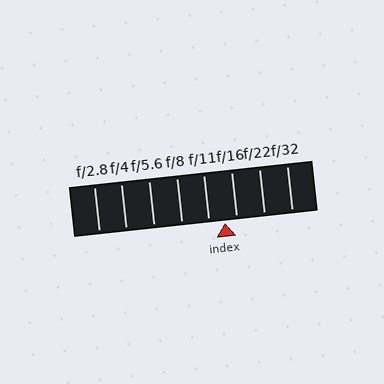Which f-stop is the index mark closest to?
The index mark is closest to f/16.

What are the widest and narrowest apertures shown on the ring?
The widest aperture shown is f/2.8 and the narrowest is f/32.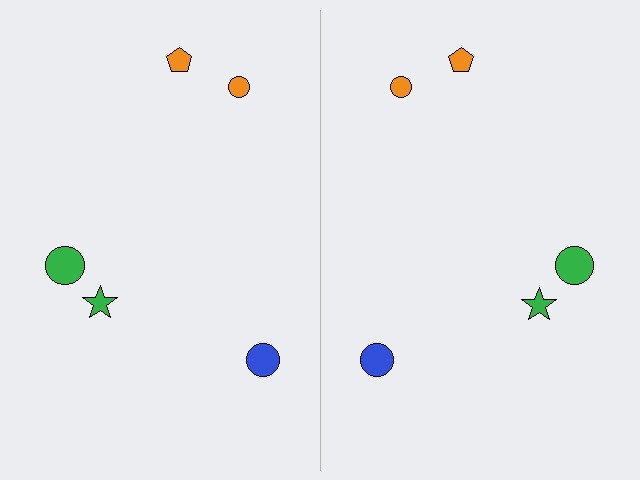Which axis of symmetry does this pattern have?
The pattern has a vertical axis of symmetry running through the center of the image.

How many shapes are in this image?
There are 10 shapes in this image.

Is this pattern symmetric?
Yes, this pattern has bilateral (reflection) symmetry.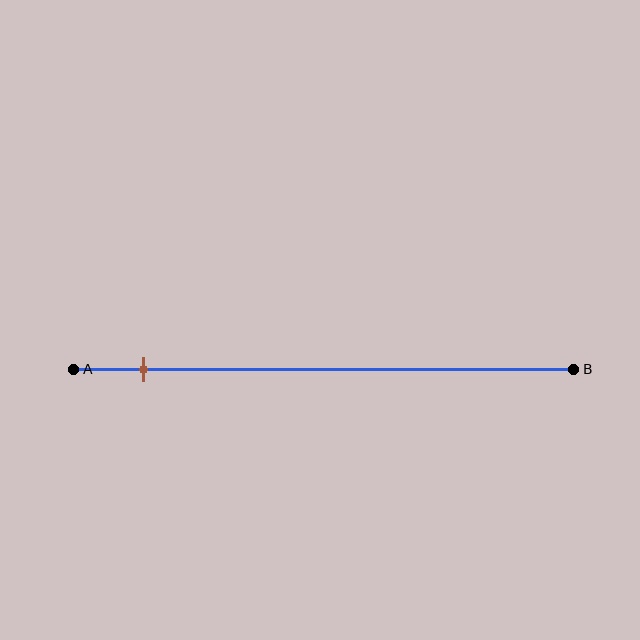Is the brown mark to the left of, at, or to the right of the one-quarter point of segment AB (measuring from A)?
The brown mark is to the left of the one-quarter point of segment AB.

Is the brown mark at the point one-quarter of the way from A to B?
No, the mark is at about 15% from A, not at the 25% one-quarter point.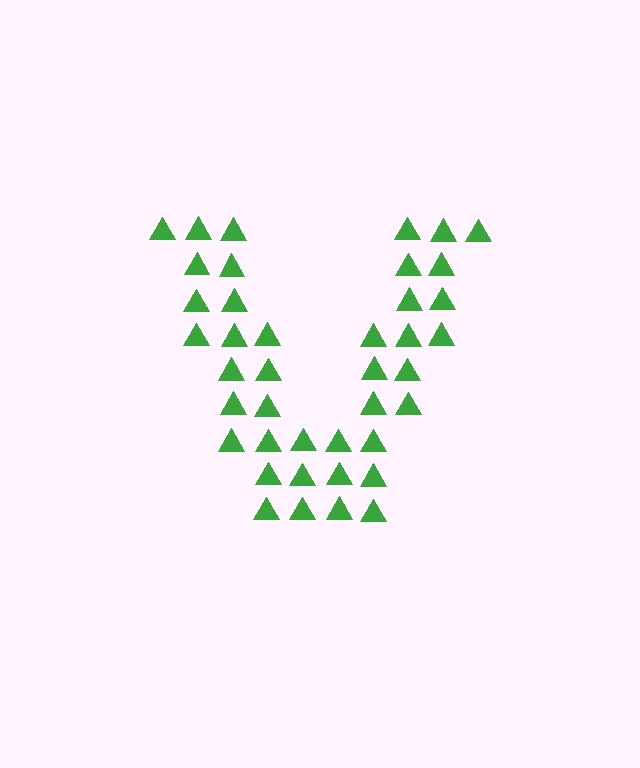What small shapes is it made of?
It is made of small triangles.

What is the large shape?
The large shape is the letter V.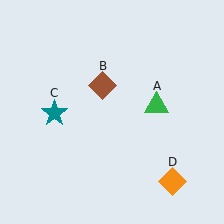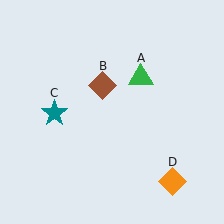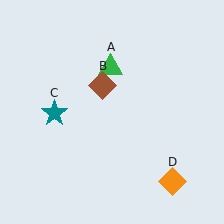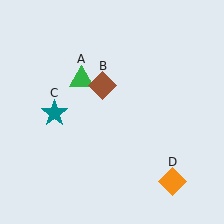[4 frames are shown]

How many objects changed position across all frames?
1 object changed position: green triangle (object A).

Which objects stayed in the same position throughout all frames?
Brown diamond (object B) and teal star (object C) and orange diamond (object D) remained stationary.